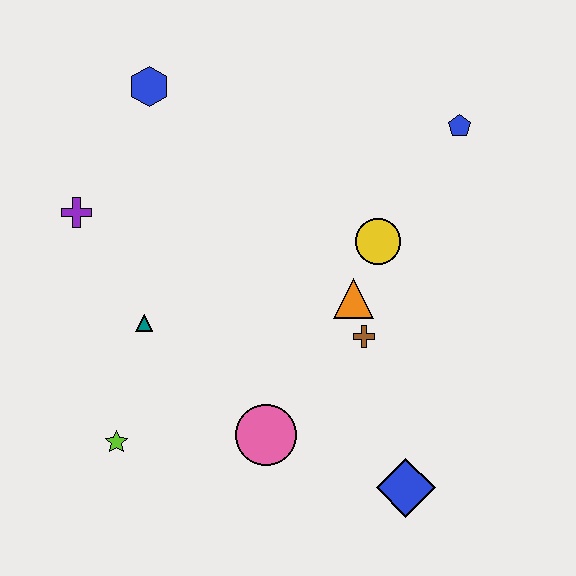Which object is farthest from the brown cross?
The blue hexagon is farthest from the brown cross.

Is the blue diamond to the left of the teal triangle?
No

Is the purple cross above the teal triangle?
Yes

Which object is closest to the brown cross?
The orange triangle is closest to the brown cross.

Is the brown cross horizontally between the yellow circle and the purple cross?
Yes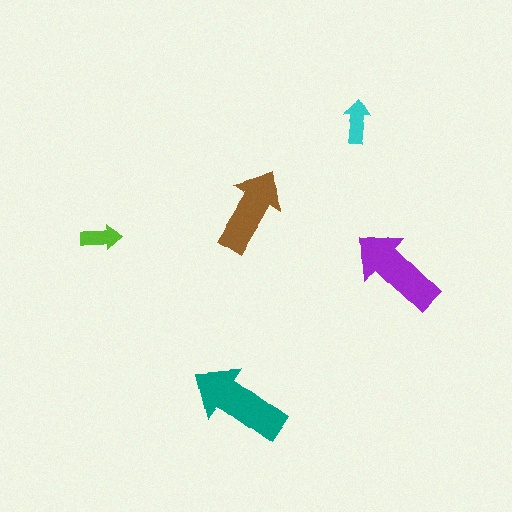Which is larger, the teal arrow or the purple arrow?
The teal one.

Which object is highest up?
The cyan arrow is topmost.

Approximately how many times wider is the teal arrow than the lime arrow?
About 2.5 times wider.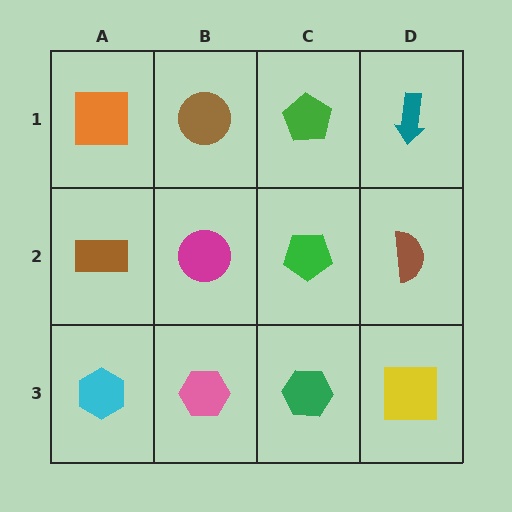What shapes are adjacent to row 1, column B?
A magenta circle (row 2, column B), an orange square (row 1, column A), a green pentagon (row 1, column C).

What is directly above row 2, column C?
A green pentagon.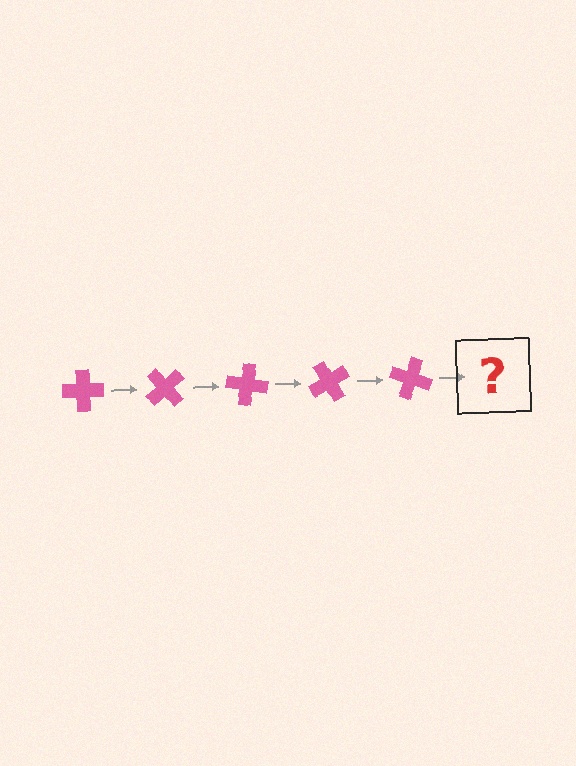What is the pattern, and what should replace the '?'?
The pattern is that the cross rotates 50 degrees each step. The '?' should be a pink cross rotated 250 degrees.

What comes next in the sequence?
The next element should be a pink cross rotated 250 degrees.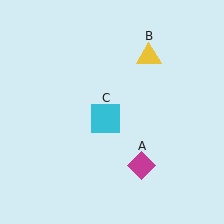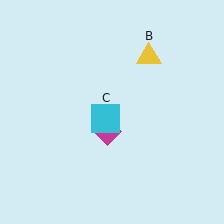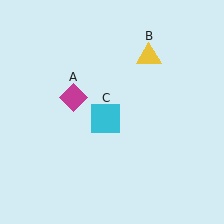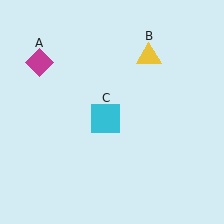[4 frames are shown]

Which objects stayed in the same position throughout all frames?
Yellow triangle (object B) and cyan square (object C) remained stationary.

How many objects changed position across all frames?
1 object changed position: magenta diamond (object A).